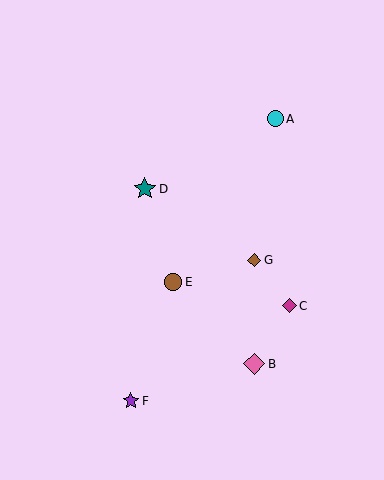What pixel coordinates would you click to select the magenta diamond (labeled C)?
Click at (289, 306) to select the magenta diamond C.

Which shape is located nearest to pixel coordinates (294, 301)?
The magenta diamond (labeled C) at (289, 306) is nearest to that location.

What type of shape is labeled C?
Shape C is a magenta diamond.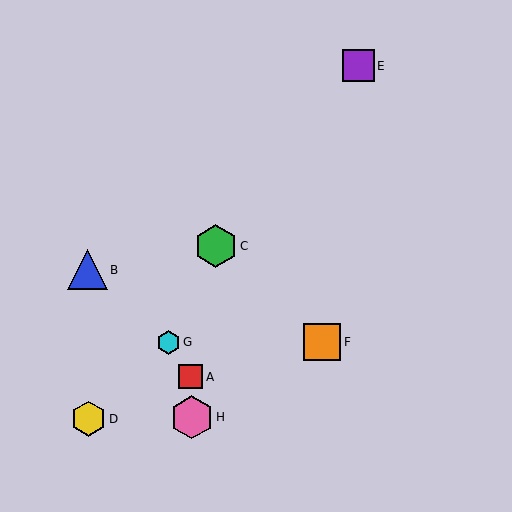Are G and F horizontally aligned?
Yes, both are at y≈342.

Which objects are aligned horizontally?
Objects F, G are aligned horizontally.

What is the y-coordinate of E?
Object E is at y≈66.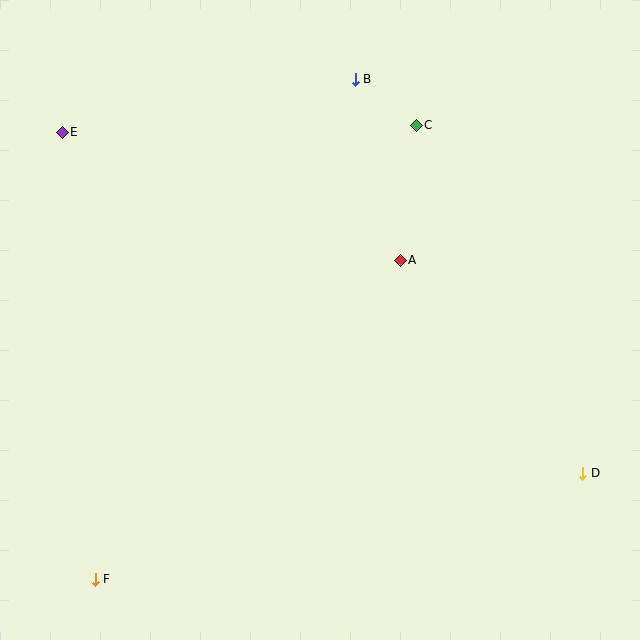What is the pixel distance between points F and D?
The distance between F and D is 499 pixels.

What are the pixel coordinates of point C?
Point C is at (416, 125).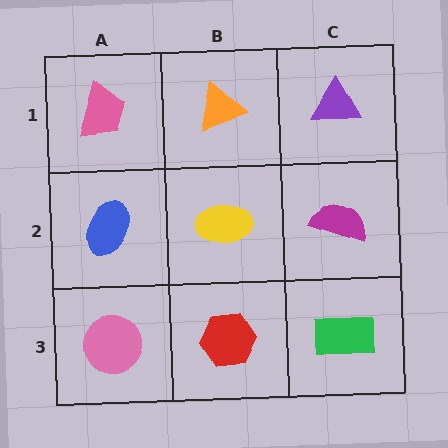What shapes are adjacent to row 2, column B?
An orange triangle (row 1, column B), a red hexagon (row 3, column B), a blue ellipse (row 2, column A), a magenta semicircle (row 2, column C).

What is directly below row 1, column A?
A blue ellipse.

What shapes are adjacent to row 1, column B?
A yellow ellipse (row 2, column B), a pink trapezoid (row 1, column A), a purple triangle (row 1, column C).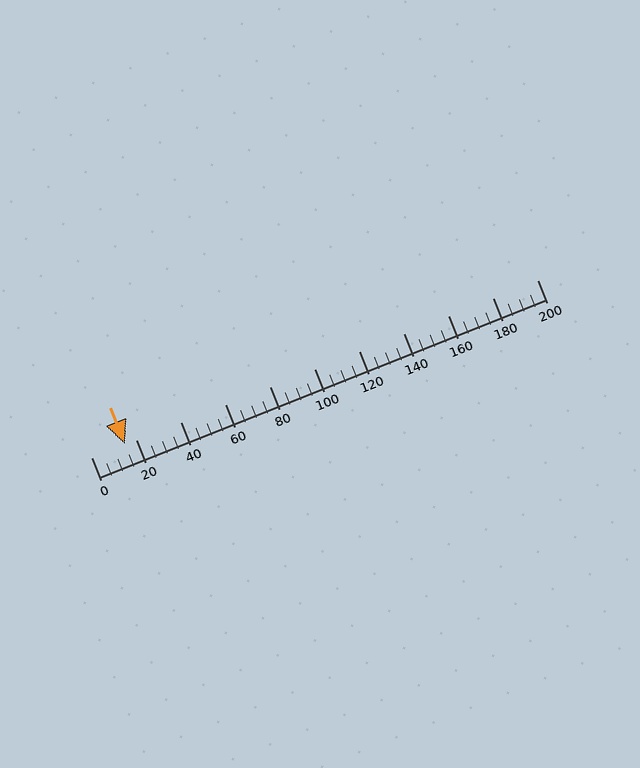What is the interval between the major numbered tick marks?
The major tick marks are spaced 20 units apart.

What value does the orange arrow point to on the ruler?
The orange arrow points to approximately 15.